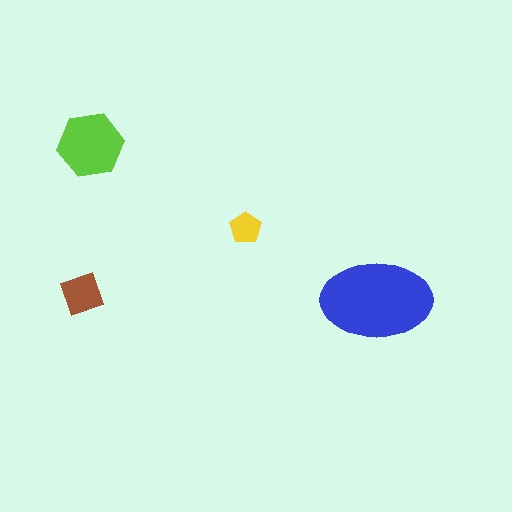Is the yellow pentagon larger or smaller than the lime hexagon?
Smaller.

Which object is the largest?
The blue ellipse.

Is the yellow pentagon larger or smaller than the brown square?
Smaller.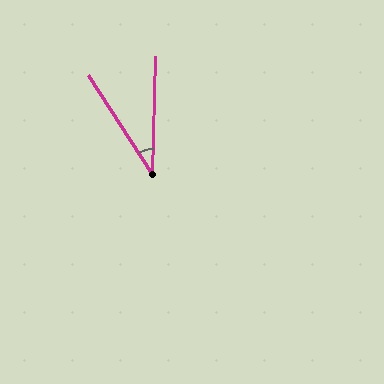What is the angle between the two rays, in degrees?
Approximately 35 degrees.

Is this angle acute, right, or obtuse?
It is acute.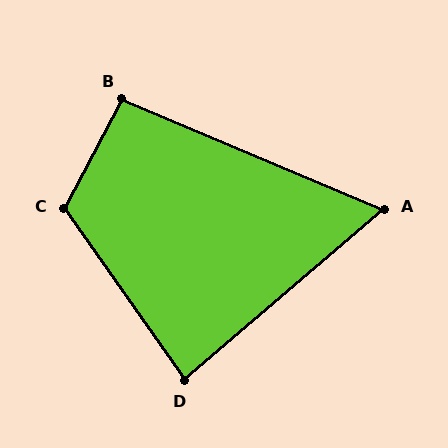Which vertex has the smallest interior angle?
A, at approximately 63 degrees.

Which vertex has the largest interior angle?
C, at approximately 117 degrees.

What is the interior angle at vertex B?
Approximately 95 degrees (obtuse).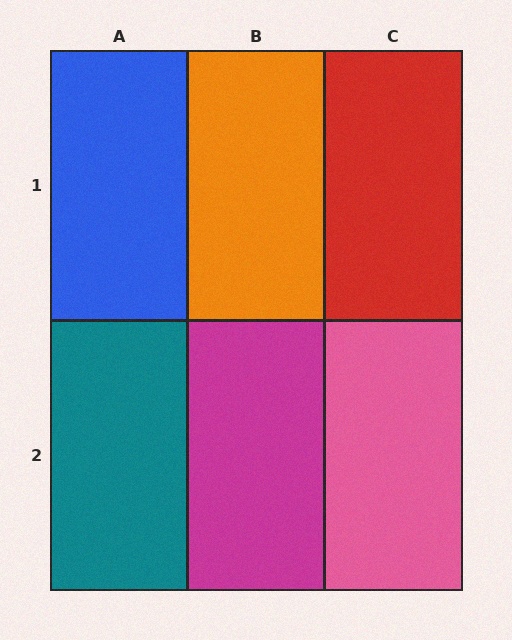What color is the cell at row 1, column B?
Orange.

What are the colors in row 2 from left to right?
Teal, magenta, pink.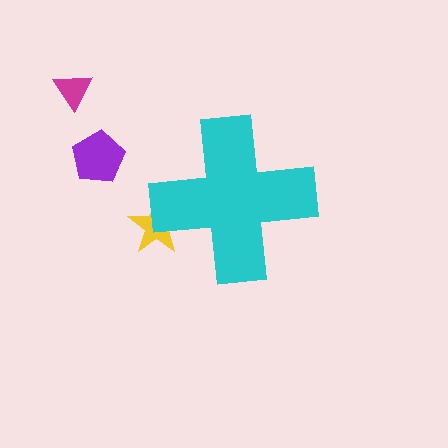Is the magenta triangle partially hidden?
No, the magenta triangle is fully visible.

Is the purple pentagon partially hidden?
No, the purple pentagon is fully visible.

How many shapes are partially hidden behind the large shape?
1 shape is partially hidden.